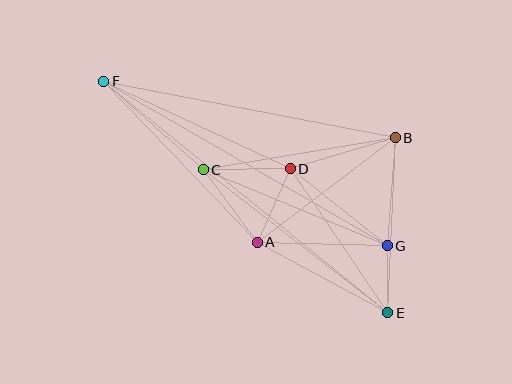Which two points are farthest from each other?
Points E and F are farthest from each other.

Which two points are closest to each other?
Points E and G are closest to each other.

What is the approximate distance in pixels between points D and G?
The distance between D and G is approximately 124 pixels.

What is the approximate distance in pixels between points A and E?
The distance between A and E is approximately 148 pixels.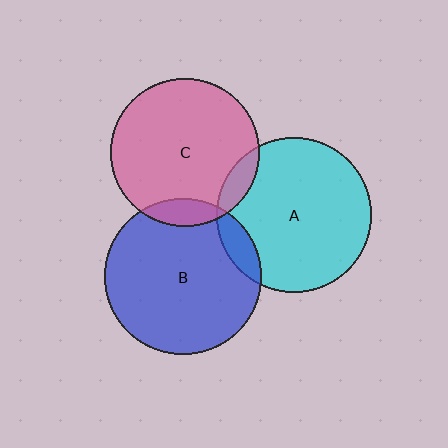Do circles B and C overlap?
Yes.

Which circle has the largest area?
Circle B (blue).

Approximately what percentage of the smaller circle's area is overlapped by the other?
Approximately 10%.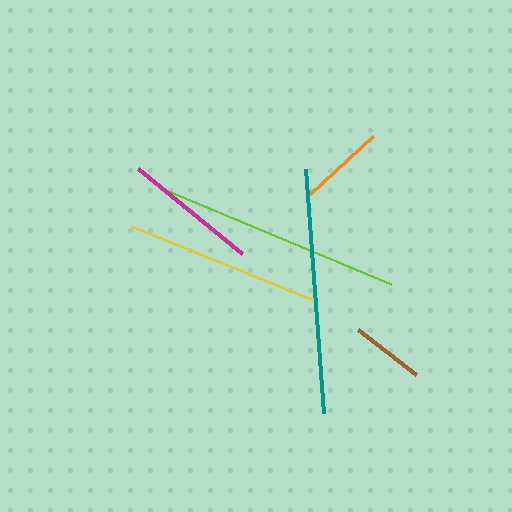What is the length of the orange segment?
The orange segment is approximately 86 pixels long.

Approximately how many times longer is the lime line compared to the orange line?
The lime line is approximately 2.9 times the length of the orange line.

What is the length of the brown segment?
The brown segment is approximately 73 pixels long.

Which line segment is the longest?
The lime line is the longest at approximately 249 pixels.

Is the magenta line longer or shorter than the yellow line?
The yellow line is longer than the magenta line.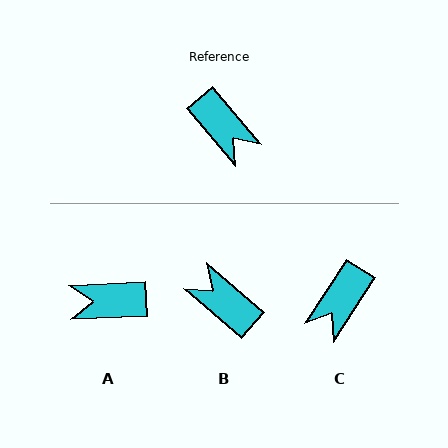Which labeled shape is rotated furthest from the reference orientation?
B, about 171 degrees away.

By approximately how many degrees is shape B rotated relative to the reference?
Approximately 171 degrees clockwise.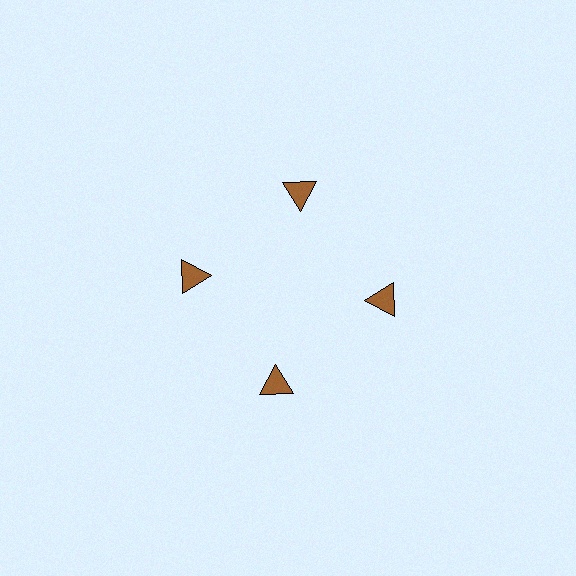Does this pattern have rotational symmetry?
Yes, this pattern has 4-fold rotational symmetry. It looks the same after rotating 90 degrees around the center.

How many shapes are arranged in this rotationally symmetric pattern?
There are 4 shapes, arranged in 4 groups of 1.